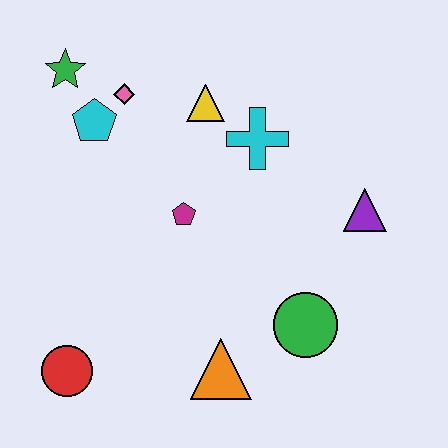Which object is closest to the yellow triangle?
The cyan cross is closest to the yellow triangle.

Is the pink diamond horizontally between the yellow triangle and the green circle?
No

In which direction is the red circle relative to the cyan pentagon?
The red circle is below the cyan pentagon.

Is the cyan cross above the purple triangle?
Yes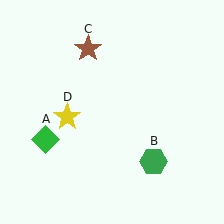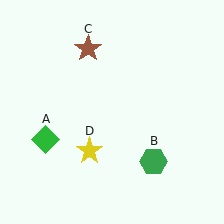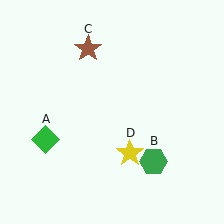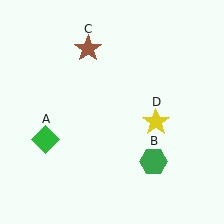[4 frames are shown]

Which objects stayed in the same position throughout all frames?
Green diamond (object A) and green hexagon (object B) and brown star (object C) remained stationary.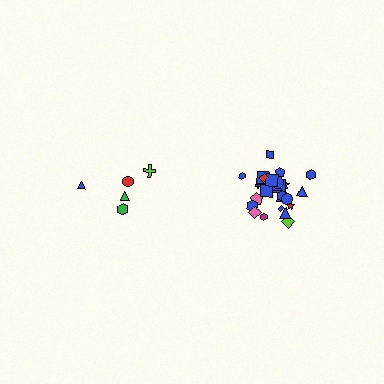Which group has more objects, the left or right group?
The right group.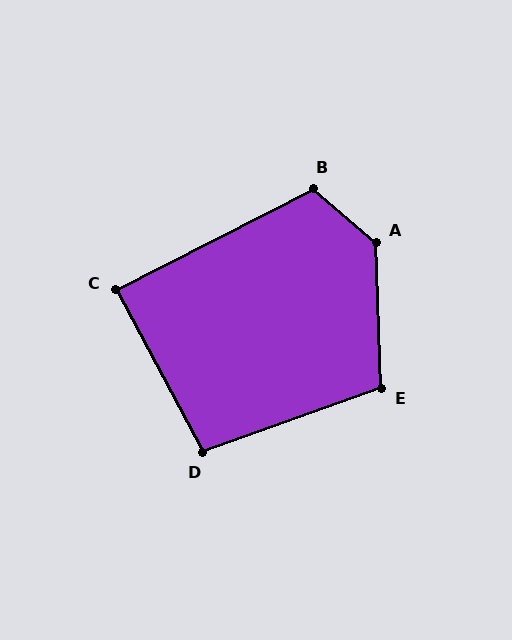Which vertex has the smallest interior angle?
C, at approximately 89 degrees.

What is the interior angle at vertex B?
Approximately 113 degrees (obtuse).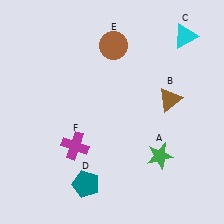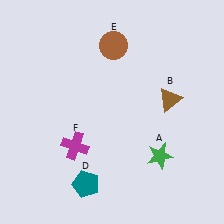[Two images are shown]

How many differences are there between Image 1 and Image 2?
There is 1 difference between the two images.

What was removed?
The cyan triangle (C) was removed in Image 2.